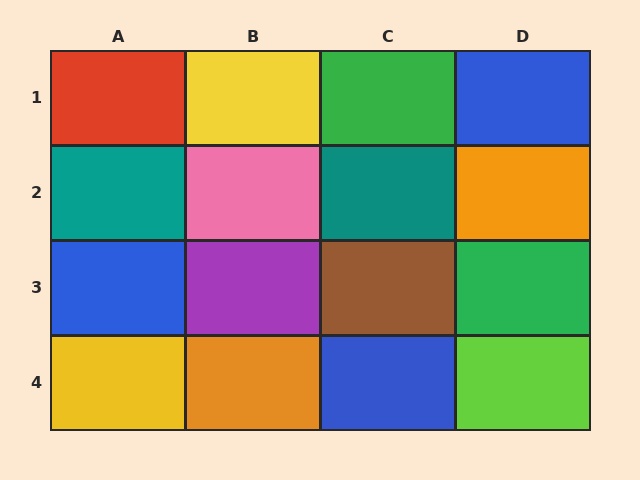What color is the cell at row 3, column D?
Green.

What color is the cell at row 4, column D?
Lime.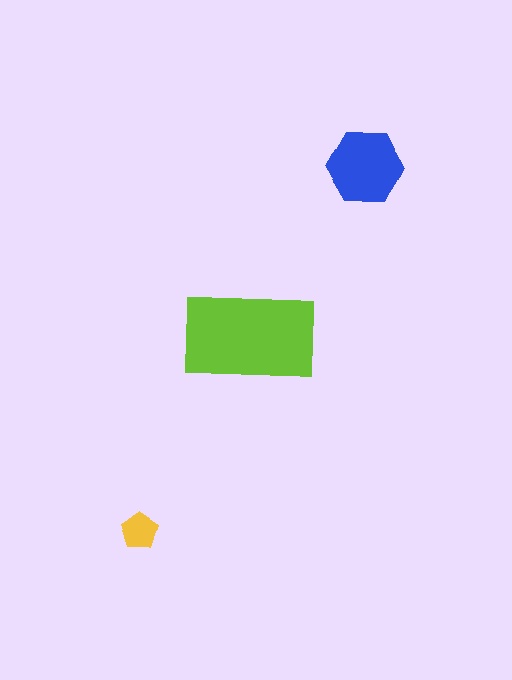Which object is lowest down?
The yellow pentagon is bottommost.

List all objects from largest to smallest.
The lime rectangle, the blue hexagon, the yellow pentagon.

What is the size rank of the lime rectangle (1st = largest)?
1st.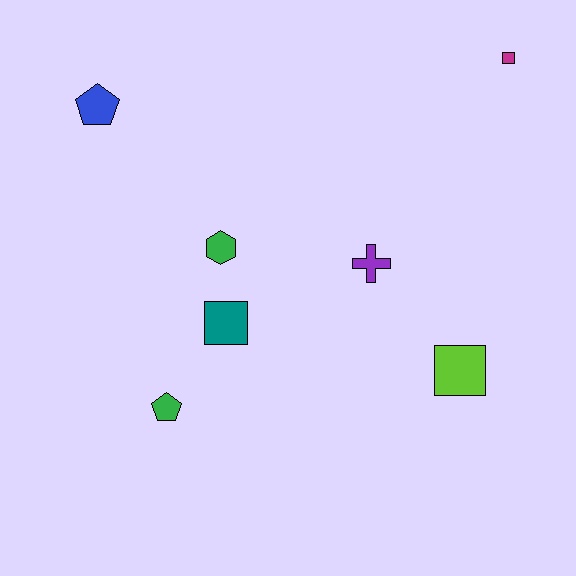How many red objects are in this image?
There are no red objects.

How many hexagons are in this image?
There is 1 hexagon.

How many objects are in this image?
There are 7 objects.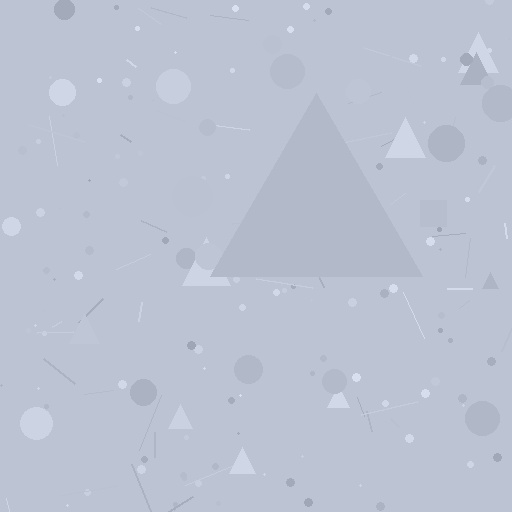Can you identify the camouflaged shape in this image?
The camouflaged shape is a triangle.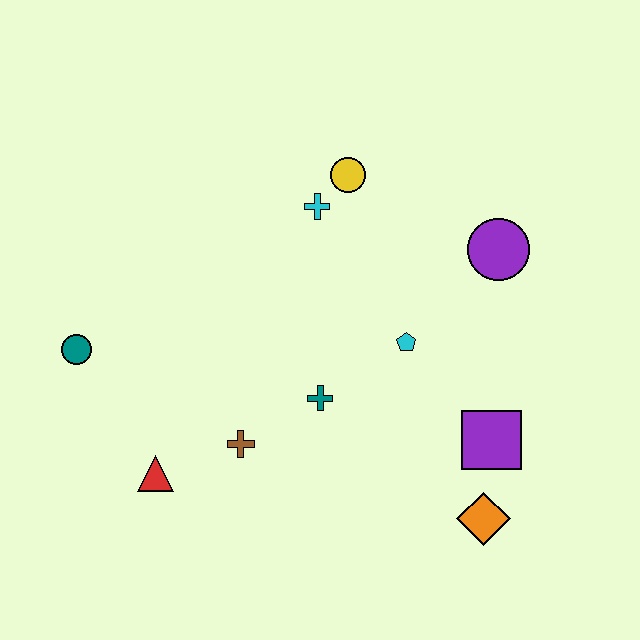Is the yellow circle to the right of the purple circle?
No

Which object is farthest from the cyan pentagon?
The teal circle is farthest from the cyan pentagon.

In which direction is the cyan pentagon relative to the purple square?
The cyan pentagon is above the purple square.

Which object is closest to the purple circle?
The cyan pentagon is closest to the purple circle.